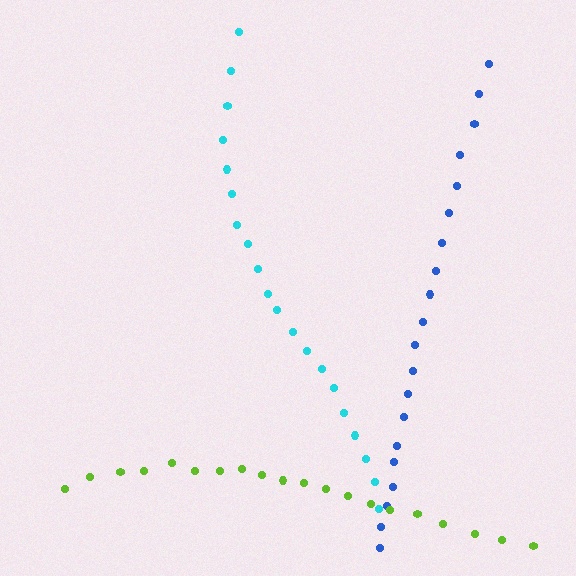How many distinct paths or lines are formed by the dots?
There are 3 distinct paths.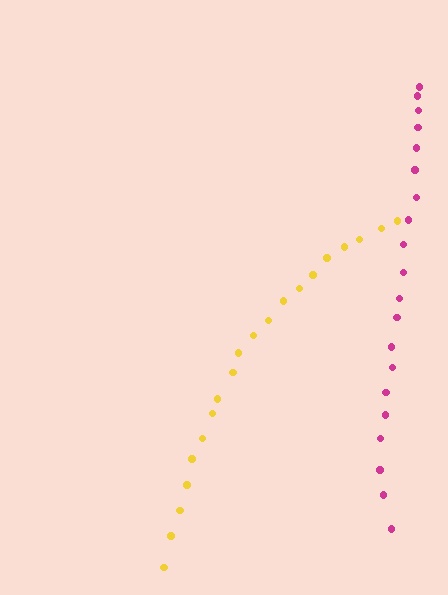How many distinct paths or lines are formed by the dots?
There are 2 distinct paths.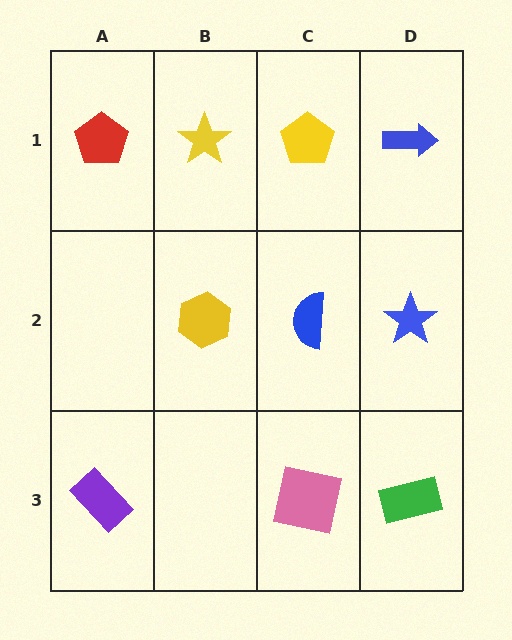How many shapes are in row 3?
3 shapes.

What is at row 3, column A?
A purple rectangle.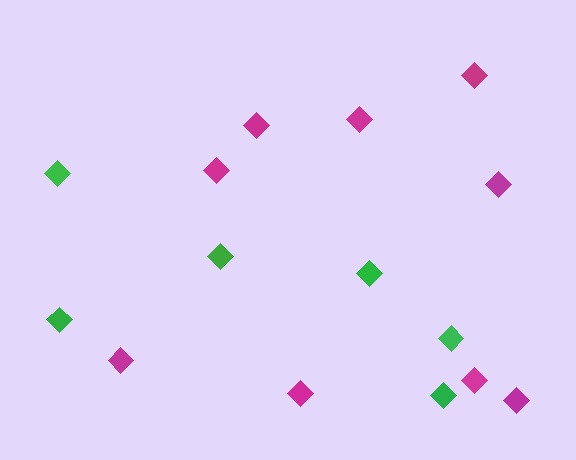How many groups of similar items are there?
There are 2 groups: one group of green diamonds (6) and one group of magenta diamonds (9).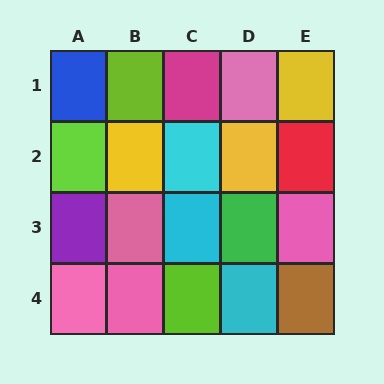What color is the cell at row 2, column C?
Cyan.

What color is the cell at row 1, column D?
Pink.